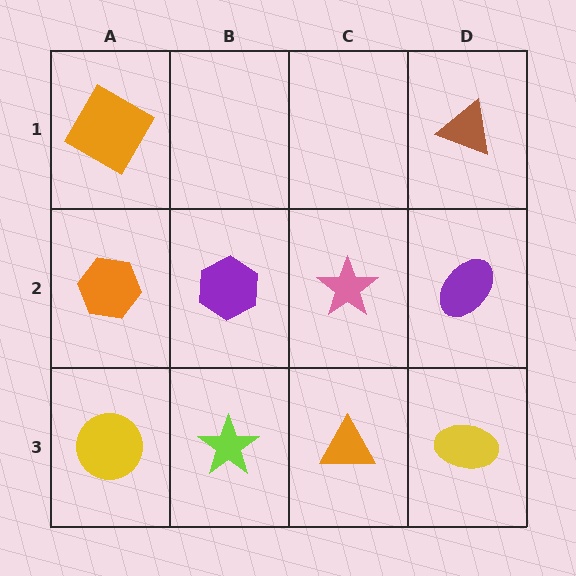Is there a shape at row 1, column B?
No, that cell is empty.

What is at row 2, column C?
A pink star.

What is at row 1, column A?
An orange square.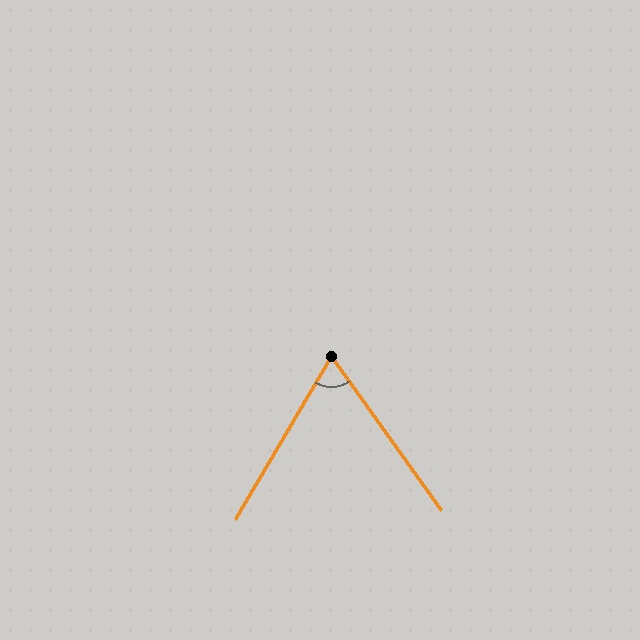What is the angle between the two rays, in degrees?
Approximately 66 degrees.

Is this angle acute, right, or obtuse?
It is acute.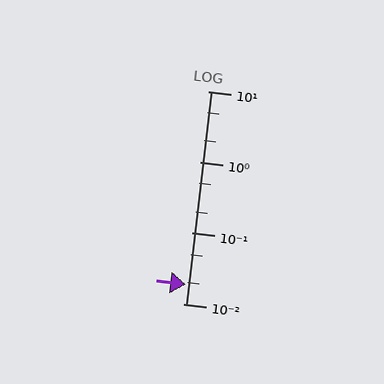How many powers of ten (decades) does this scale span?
The scale spans 3 decades, from 0.01 to 10.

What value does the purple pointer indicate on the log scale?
The pointer indicates approximately 0.019.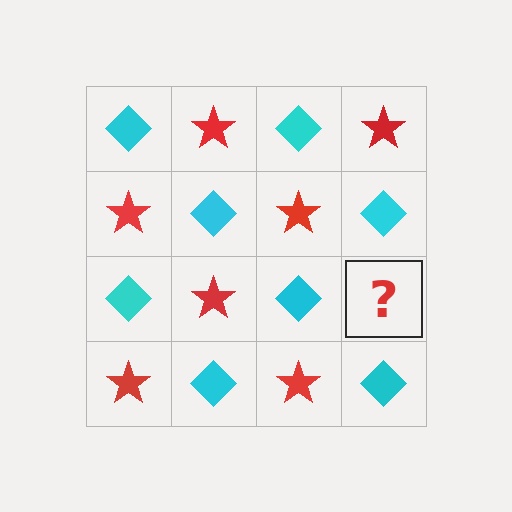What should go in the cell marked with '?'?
The missing cell should contain a red star.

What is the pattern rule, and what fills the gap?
The rule is that it alternates cyan diamond and red star in a checkerboard pattern. The gap should be filled with a red star.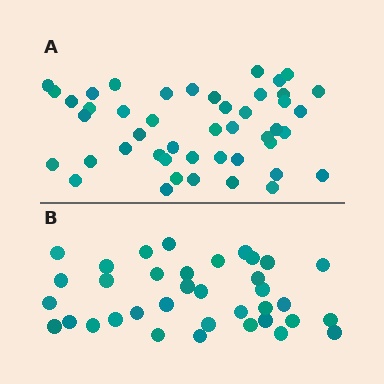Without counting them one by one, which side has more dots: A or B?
Region A (the top region) has more dots.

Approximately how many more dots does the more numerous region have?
Region A has roughly 10 or so more dots than region B.